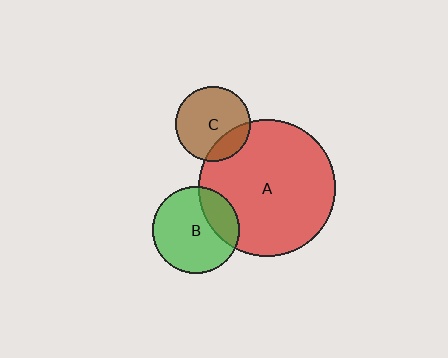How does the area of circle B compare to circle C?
Approximately 1.4 times.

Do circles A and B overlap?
Yes.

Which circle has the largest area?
Circle A (red).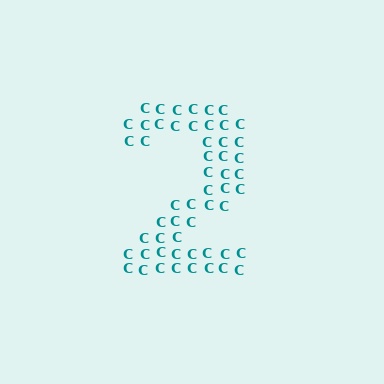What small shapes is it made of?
It is made of small letter C's.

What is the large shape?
The large shape is the digit 2.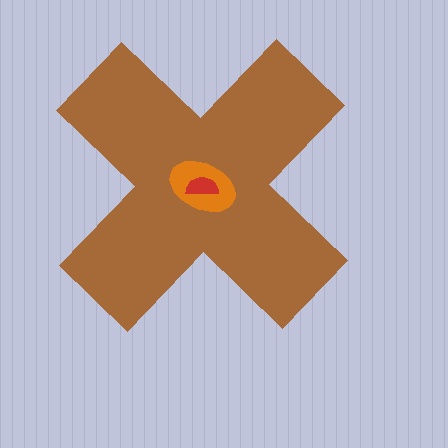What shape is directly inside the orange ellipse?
The red semicircle.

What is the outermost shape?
The brown cross.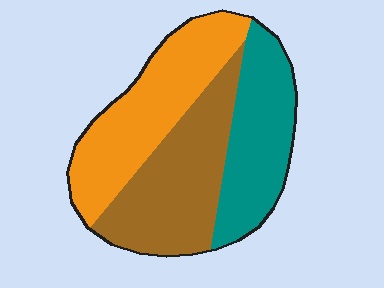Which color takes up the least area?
Teal, at roughly 30%.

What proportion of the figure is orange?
Orange covers roughly 35% of the figure.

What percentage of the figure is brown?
Brown covers roughly 35% of the figure.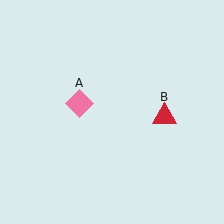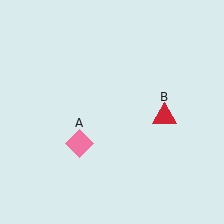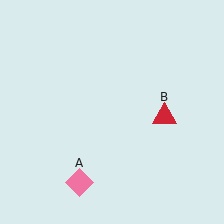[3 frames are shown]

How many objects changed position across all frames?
1 object changed position: pink diamond (object A).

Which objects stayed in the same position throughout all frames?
Red triangle (object B) remained stationary.